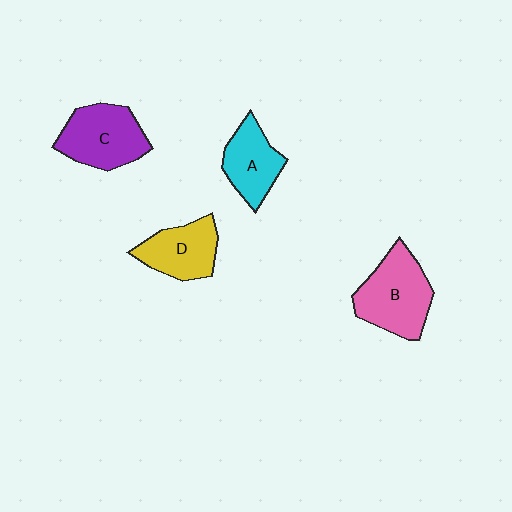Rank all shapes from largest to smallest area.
From largest to smallest: B (pink), C (purple), D (yellow), A (cyan).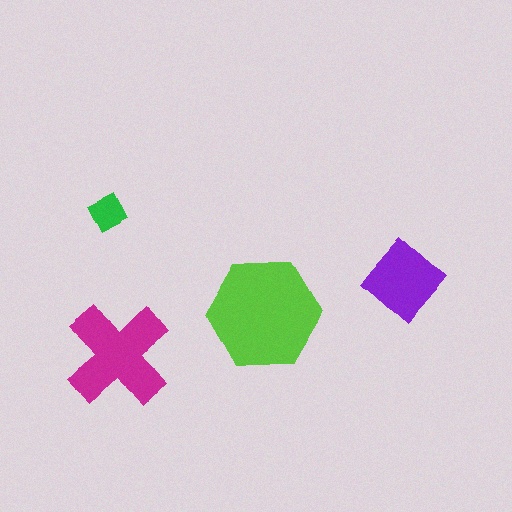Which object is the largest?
The lime hexagon.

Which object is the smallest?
The green diamond.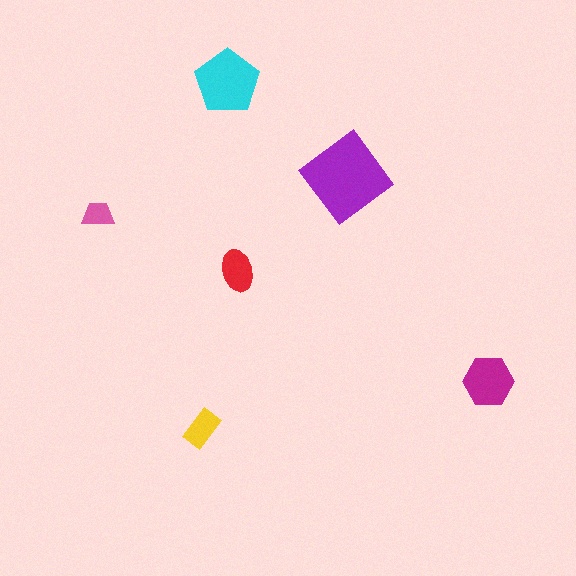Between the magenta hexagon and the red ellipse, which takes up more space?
The magenta hexagon.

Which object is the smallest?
The pink trapezoid.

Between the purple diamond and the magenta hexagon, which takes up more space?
The purple diamond.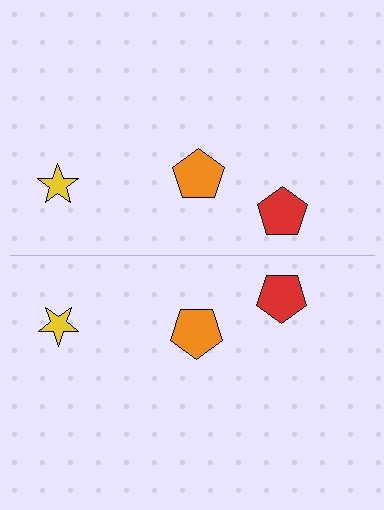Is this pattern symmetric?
Yes, this pattern has bilateral (reflection) symmetry.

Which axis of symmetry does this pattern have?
The pattern has a horizontal axis of symmetry running through the center of the image.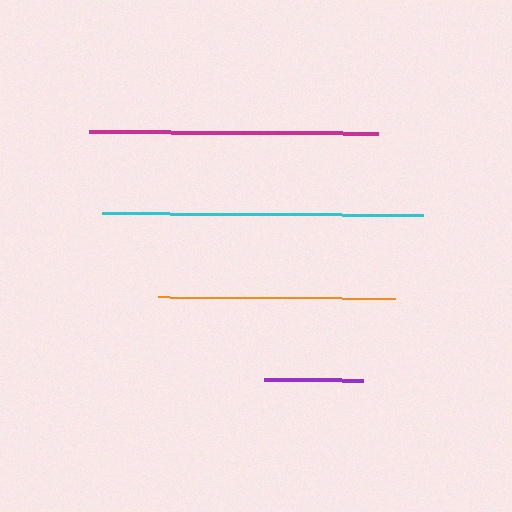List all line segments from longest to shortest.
From longest to shortest: cyan, magenta, orange, purple.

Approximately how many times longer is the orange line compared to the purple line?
The orange line is approximately 2.4 times the length of the purple line.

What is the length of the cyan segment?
The cyan segment is approximately 321 pixels long.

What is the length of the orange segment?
The orange segment is approximately 237 pixels long.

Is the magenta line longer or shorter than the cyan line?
The cyan line is longer than the magenta line.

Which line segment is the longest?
The cyan line is the longest at approximately 321 pixels.